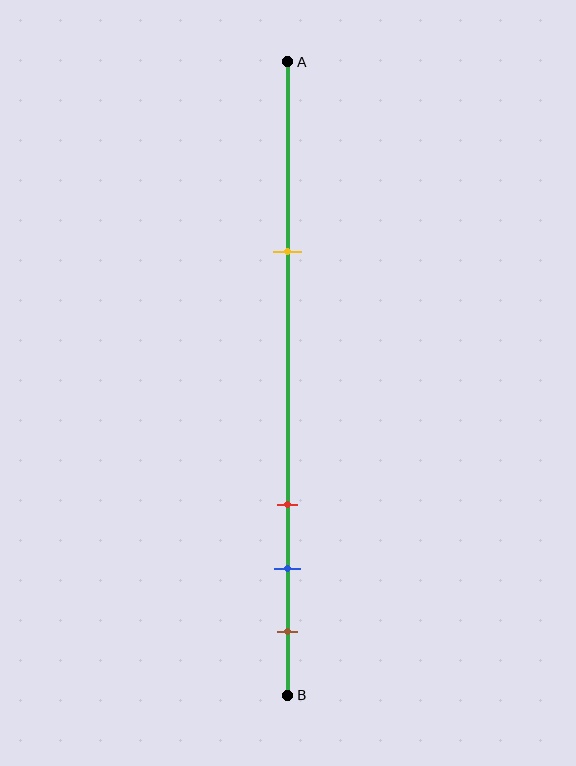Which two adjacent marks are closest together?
The blue and brown marks are the closest adjacent pair.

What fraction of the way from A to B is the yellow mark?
The yellow mark is approximately 30% (0.3) of the way from A to B.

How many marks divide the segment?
There are 4 marks dividing the segment.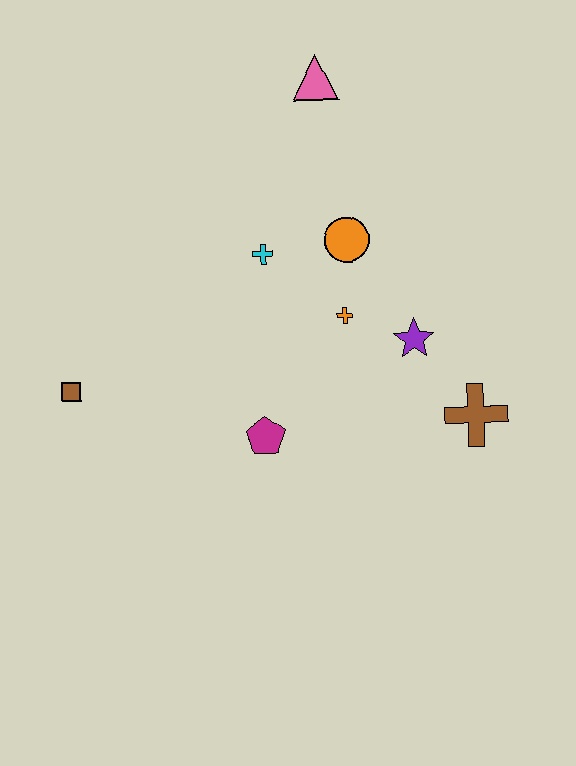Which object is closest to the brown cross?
The purple star is closest to the brown cross.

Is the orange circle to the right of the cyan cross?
Yes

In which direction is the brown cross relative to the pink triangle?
The brown cross is below the pink triangle.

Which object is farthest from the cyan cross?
The brown cross is farthest from the cyan cross.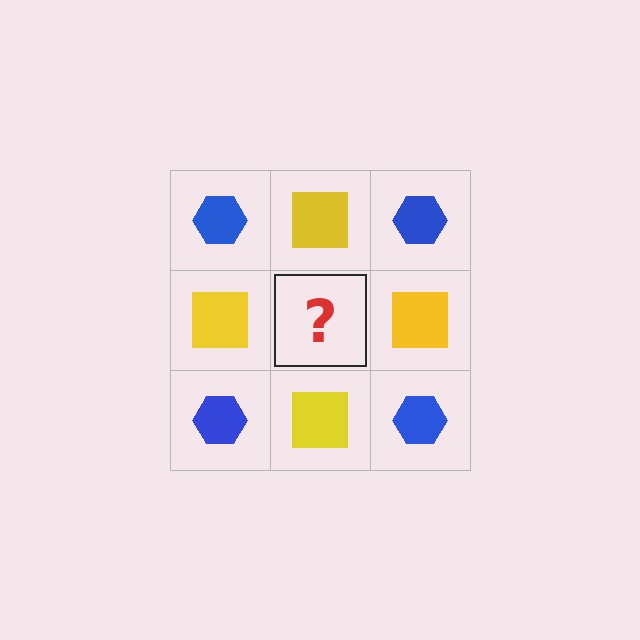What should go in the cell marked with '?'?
The missing cell should contain a blue hexagon.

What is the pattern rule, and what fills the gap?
The rule is that it alternates blue hexagon and yellow square in a checkerboard pattern. The gap should be filled with a blue hexagon.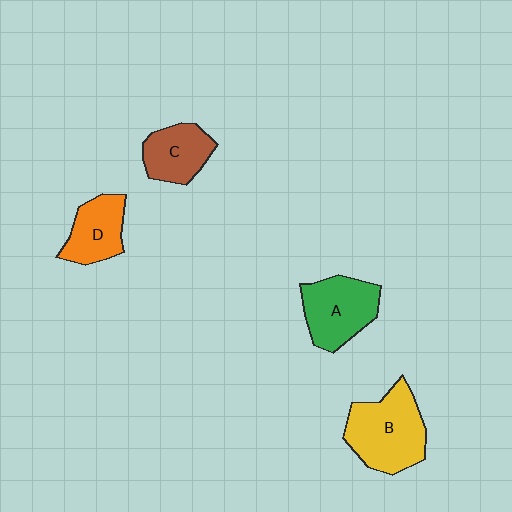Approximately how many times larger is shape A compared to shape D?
Approximately 1.3 times.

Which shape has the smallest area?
Shape D (orange).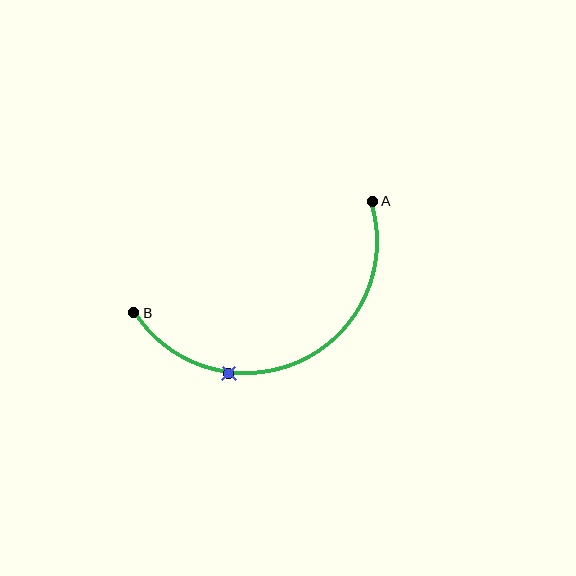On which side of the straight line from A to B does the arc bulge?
The arc bulges below the straight line connecting A and B.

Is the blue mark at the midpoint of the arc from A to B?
No. The blue mark lies on the arc but is closer to endpoint B. The arc midpoint would be at the point on the curve equidistant along the arc from both A and B.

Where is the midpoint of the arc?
The arc midpoint is the point on the curve farthest from the straight line joining A and B. It sits below that line.